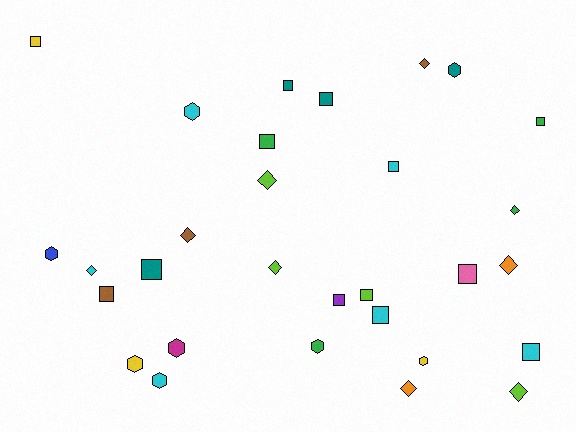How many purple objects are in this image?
There is 1 purple object.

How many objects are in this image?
There are 30 objects.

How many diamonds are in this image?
There are 9 diamonds.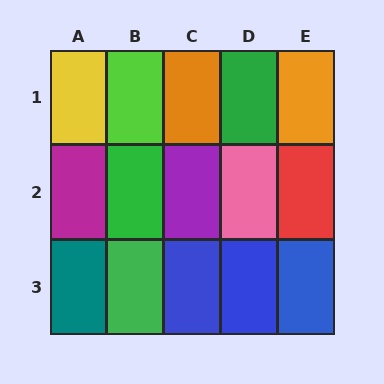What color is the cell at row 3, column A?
Teal.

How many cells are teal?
1 cell is teal.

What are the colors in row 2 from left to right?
Magenta, green, purple, pink, red.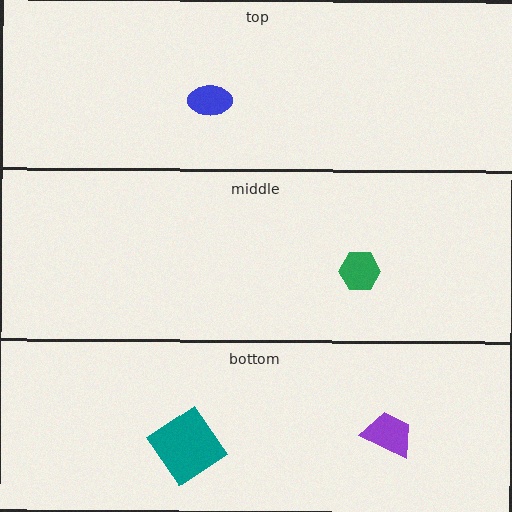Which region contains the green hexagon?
The middle region.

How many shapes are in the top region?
1.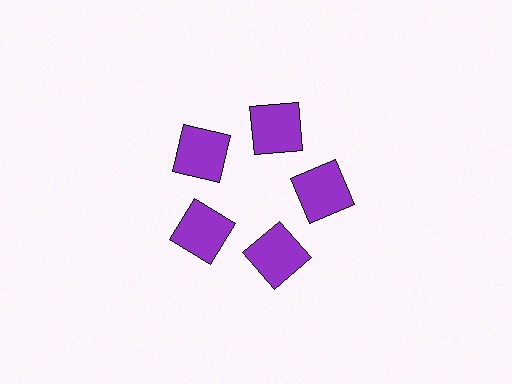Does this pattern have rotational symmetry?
Yes, this pattern has 5-fold rotational symmetry. It looks the same after rotating 72 degrees around the center.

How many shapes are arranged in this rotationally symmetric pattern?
There are 5 shapes, arranged in 5 groups of 1.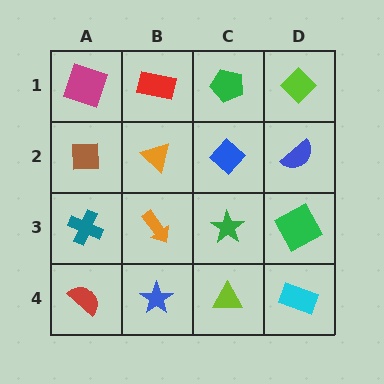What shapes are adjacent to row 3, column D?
A blue semicircle (row 2, column D), a cyan rectangle (row 4, column D), a green star (row 3, column C).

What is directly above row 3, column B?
An orange triangle.